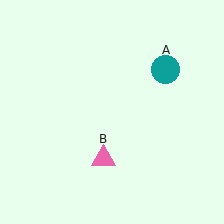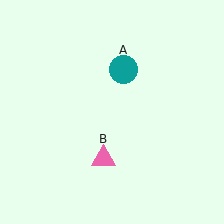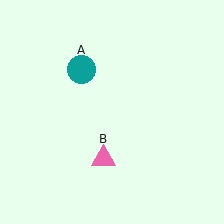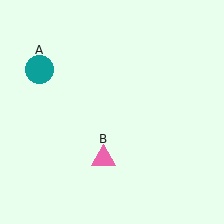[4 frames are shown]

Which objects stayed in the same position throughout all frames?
Pink triangle (object B) remained stationary.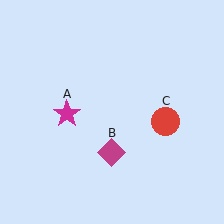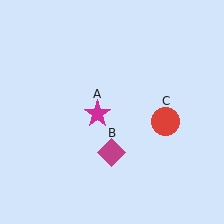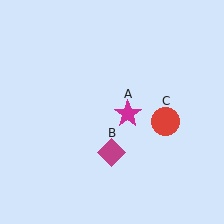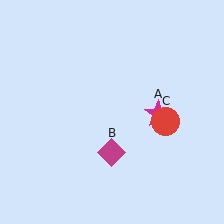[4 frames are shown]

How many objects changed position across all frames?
1 object changed position: magenta star (object A).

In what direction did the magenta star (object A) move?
The magenta star (object A) moved right.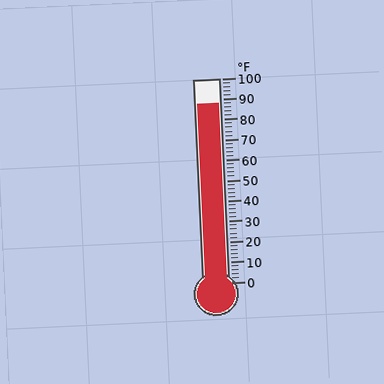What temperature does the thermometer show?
The thermometer shows approximately 88°F.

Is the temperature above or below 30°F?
The temperature is above 30°F.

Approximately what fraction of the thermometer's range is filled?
The thermometer is filled to approximately 90% of its range.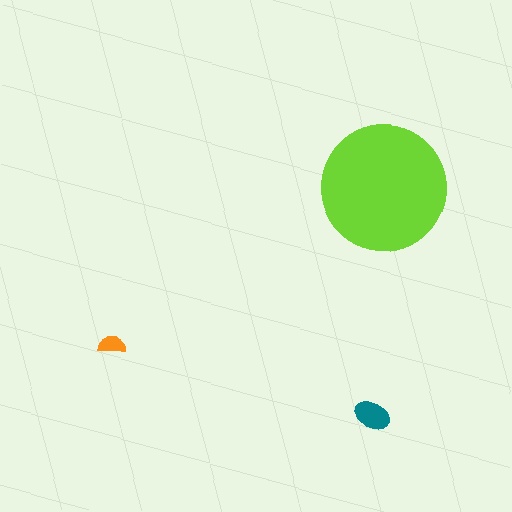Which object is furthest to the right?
The lime circle is rightmost.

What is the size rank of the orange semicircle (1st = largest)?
3rd.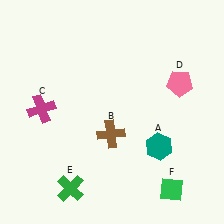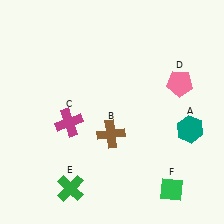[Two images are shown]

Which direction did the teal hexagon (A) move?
The teal hexagon (A) moved right.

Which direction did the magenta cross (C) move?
The magenta cross (C) moved right.